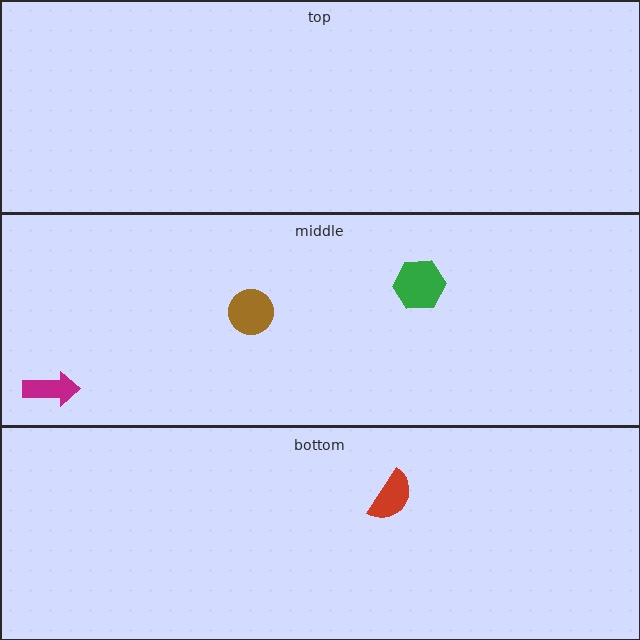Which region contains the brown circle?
The middle region.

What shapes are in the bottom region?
The red semicircle.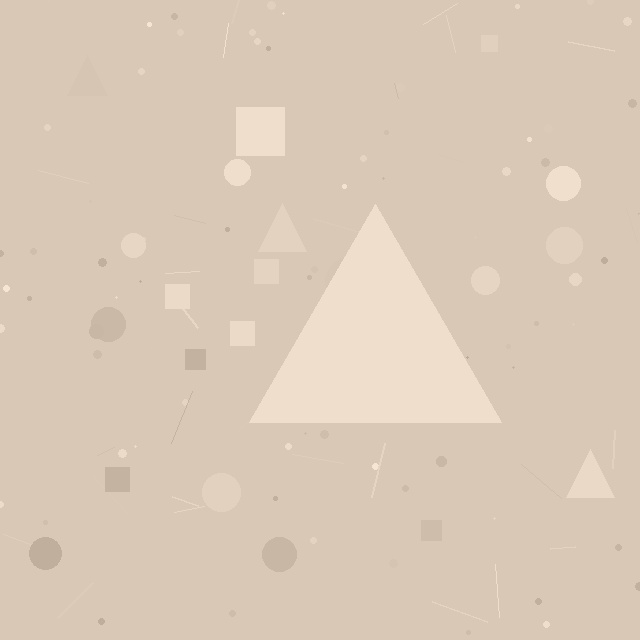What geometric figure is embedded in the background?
A triangle is embedded in the background.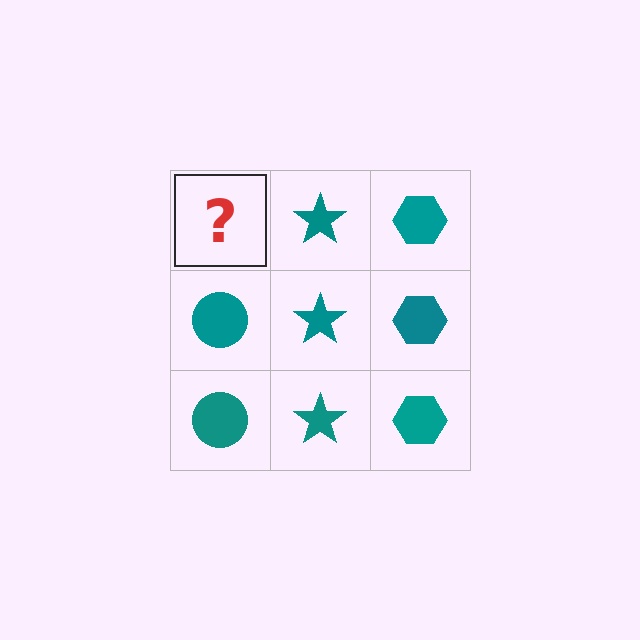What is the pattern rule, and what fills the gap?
The rule is that each column has a consistent shape. The gap should be filled with a teal circle.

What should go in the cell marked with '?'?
The missing cell should contain a teal circle.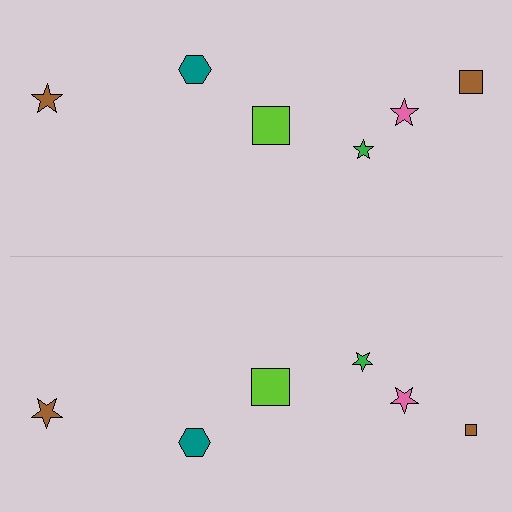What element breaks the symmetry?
The brown square on the bottom side has a different size than its mirror counterpart.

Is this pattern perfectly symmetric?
No, the pattern is not perfectly symmetric. The brown square on the bottom side has a different size than its mirror counterpart.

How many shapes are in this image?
There are 12 shapes in this image.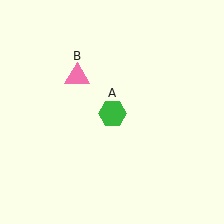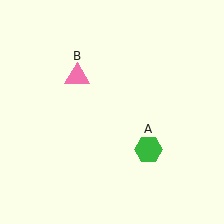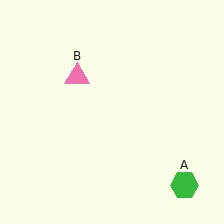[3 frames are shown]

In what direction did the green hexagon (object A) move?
The green hexagon (object A) moved down and to the right.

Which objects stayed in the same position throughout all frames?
Pink triangle (object B) remained stationary.